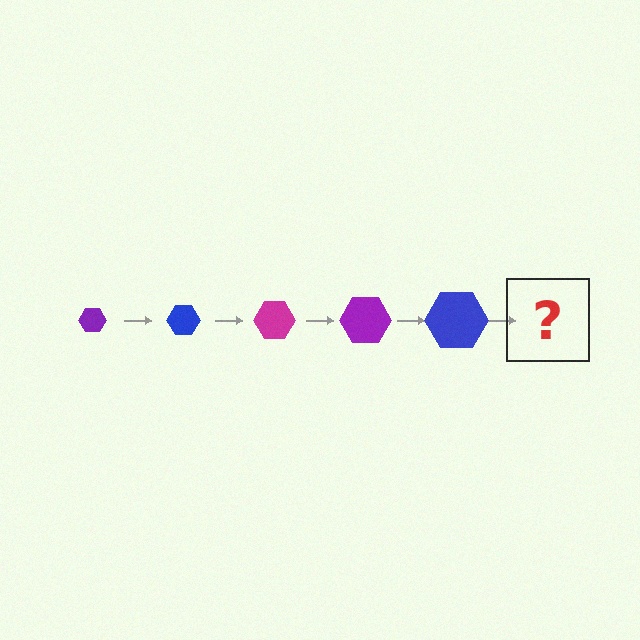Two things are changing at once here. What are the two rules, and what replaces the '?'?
The two rules are that the hexagon grows larger each step and the color cycles through purple, blue, and magenta. The '?' should be a magenta hexagon, larger than the previous one.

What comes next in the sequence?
The next element should be a magenta hexagon, larger than the previous one.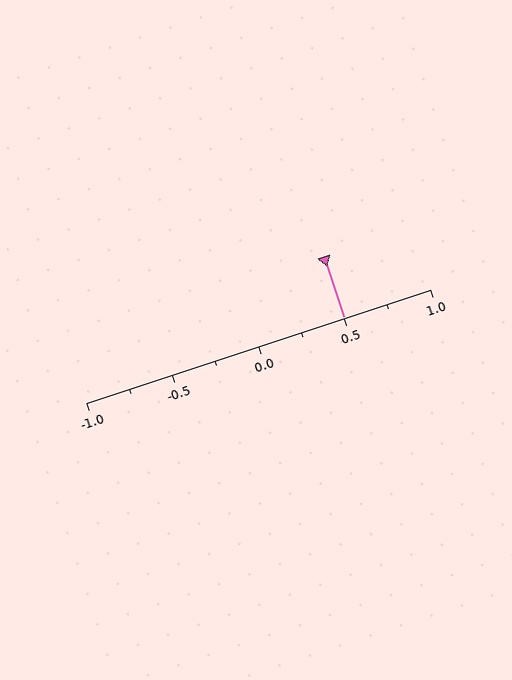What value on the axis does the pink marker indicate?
The marker indicates approximately 0.5.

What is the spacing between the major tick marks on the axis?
The major ticks are spaced 0.5 apart.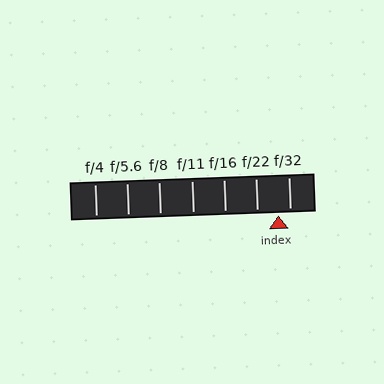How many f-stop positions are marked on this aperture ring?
There are 7 f-stop positions marked.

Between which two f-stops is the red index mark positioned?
The index mark is between f/22 and f/32.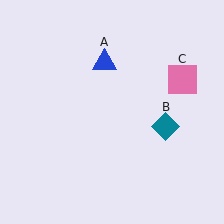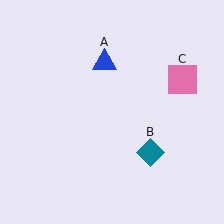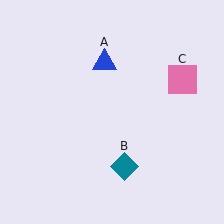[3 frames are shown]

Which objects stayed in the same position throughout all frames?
Blue triangle (object A) and pink square (object C) remained stationary.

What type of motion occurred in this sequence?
The teal diamond (object B) rotated clockwise around the center of the scene.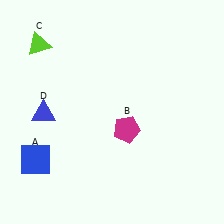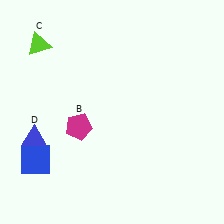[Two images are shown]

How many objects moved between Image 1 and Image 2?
2 objects moved between the two images.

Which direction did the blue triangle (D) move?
The blue triangle (D) moved down.